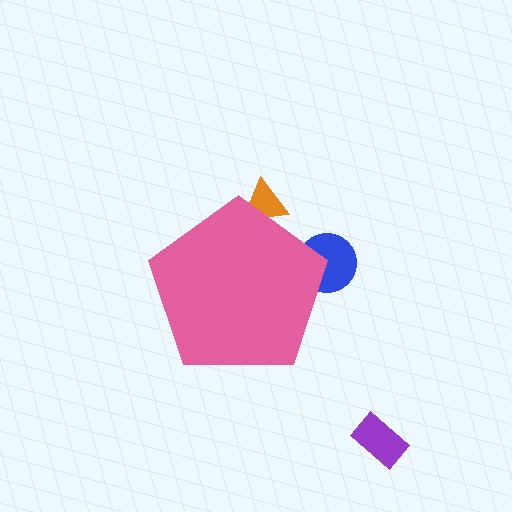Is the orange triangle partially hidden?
Yes, the orange triangle is partially hidden behind the pink pentagon.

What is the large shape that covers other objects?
A pink pentagon.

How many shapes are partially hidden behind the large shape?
2 shapes are partially hidden.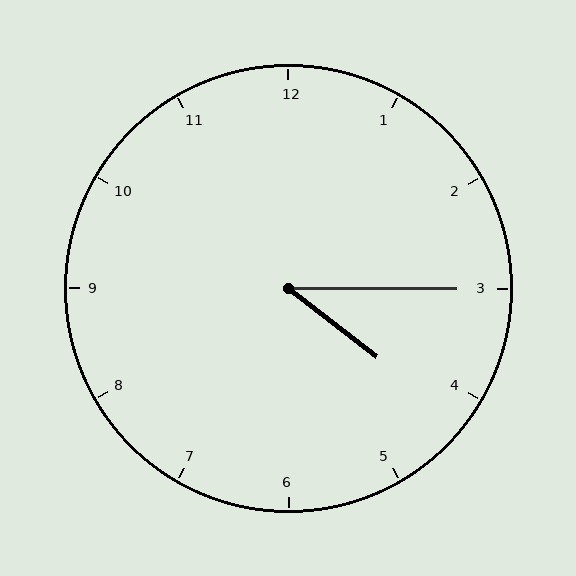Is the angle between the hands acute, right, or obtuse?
It is acute.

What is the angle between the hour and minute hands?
Approximately 38 degrees.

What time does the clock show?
4:15.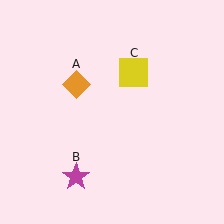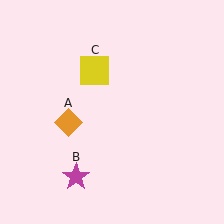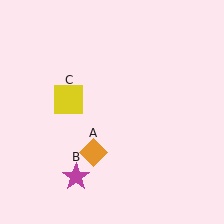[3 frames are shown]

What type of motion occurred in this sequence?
The orange diamond (object A), yellow square (object C) rotated counterclockwise around the center of the scene.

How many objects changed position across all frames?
2 objects changed position: orange diamond (object A), yellow square (object C).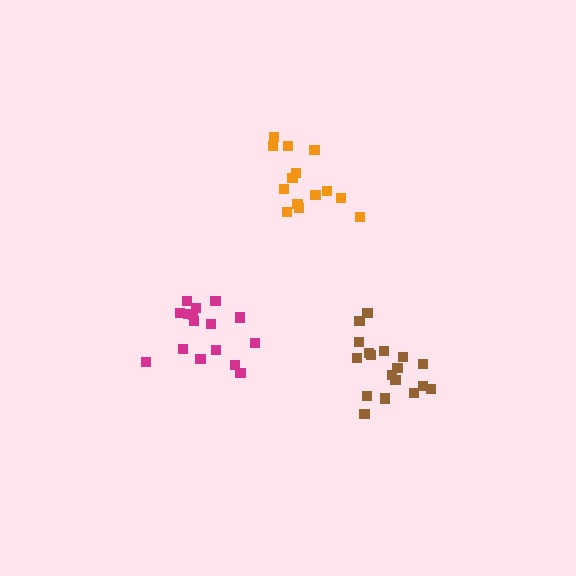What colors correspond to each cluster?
The clusters are colored: brown, magenta, orange.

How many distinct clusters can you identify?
There are 3 distinct clusters.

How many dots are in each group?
Group 1: 18 dots, Group 2: 16 dots, Group 3: 14 dots (48 total).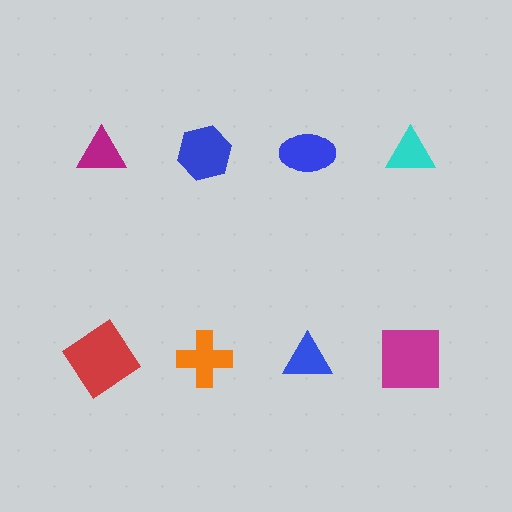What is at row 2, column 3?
A blue triangle.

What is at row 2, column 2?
An orange cross.